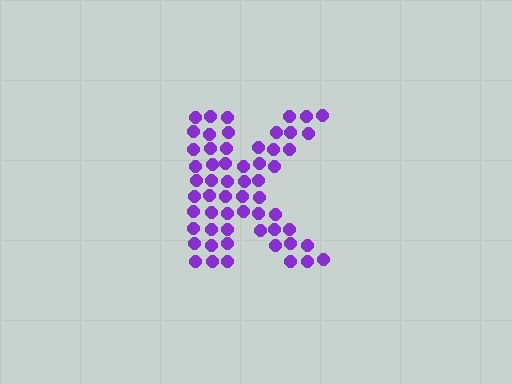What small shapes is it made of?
It is made of small circles.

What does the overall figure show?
The overall figure shows the letter K.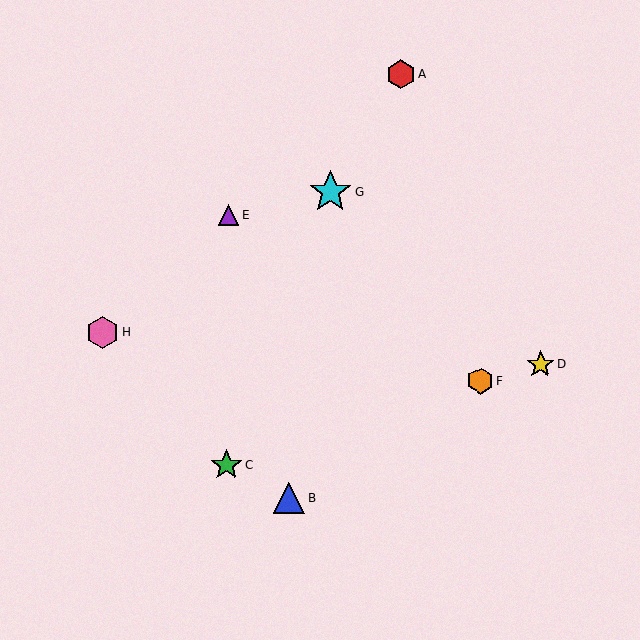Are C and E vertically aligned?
Yes, both are at x≈226.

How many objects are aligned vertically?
2 objects (C, E) are aligned vertically.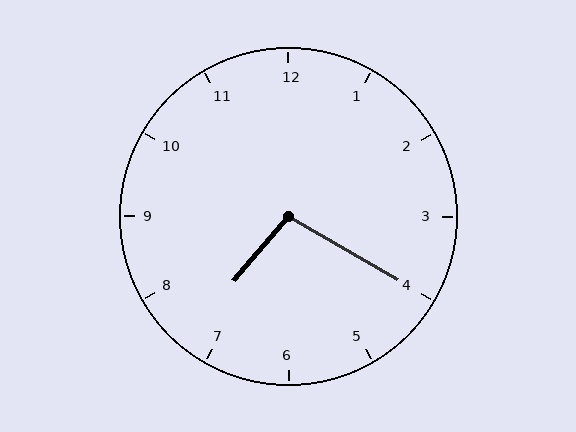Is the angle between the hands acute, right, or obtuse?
It is obtuse.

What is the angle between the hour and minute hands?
Approximately 100 degrees.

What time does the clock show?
7:20.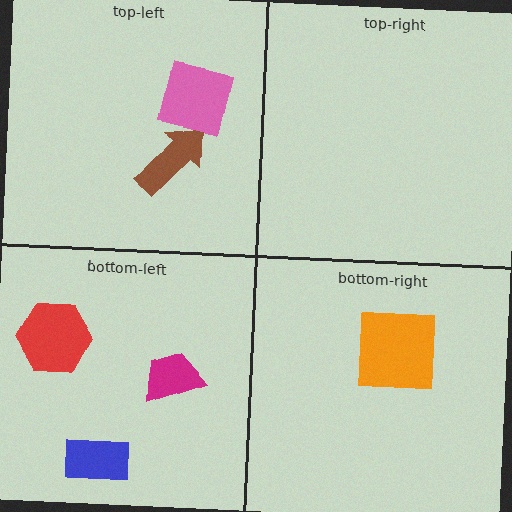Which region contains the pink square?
The top-left region.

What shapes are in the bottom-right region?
The orange square.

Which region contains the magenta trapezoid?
The bottom-left region.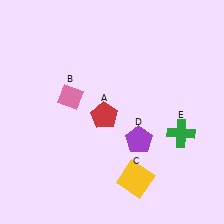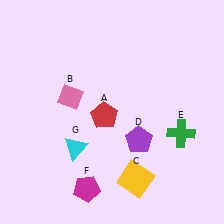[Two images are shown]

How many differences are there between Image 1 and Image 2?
There are 2 differences between the two images.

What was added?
A magenta pentagon (F), a cyan triangle (G) were added in Image 2.